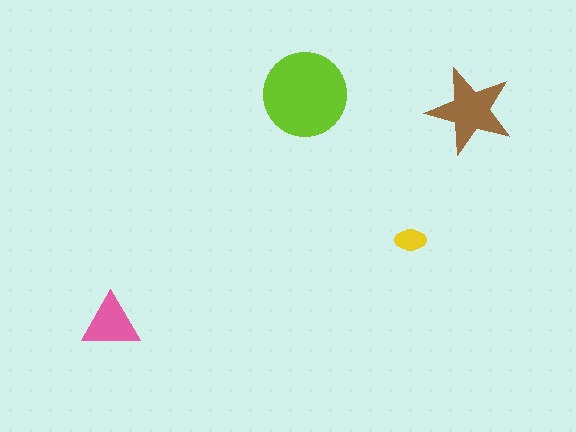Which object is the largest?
The lime circle.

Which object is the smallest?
The yellow ellipse.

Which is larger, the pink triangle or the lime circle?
The lime circle.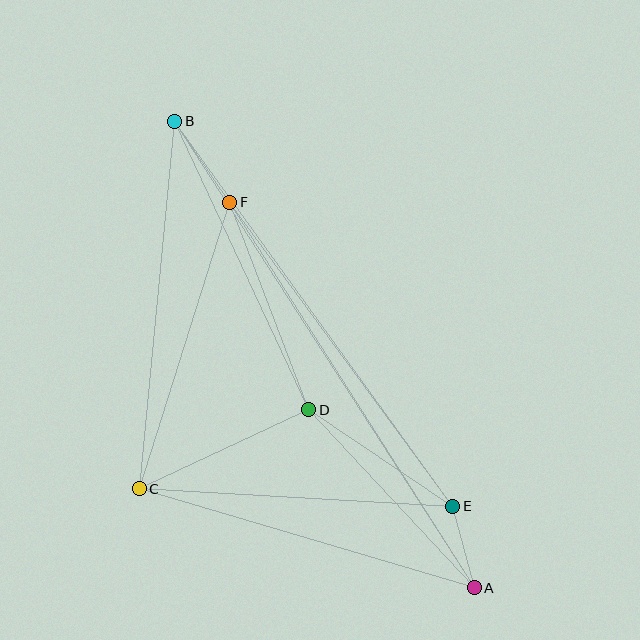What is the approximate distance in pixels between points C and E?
The distance between C and E is approximately 314 pixels.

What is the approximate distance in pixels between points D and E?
The distance between D and E is approximately 173 pixels.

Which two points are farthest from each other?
Points A and B are farthest from each other.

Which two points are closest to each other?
Points A and E are closest to each other.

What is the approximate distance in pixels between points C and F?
The distance between C and F is approximately 300 pixels.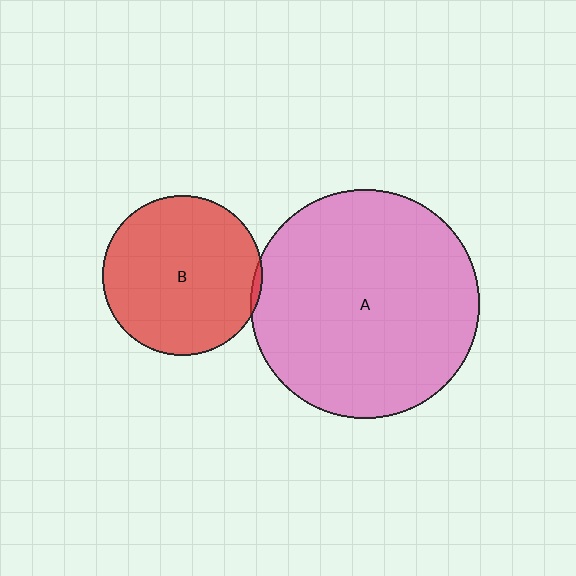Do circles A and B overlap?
Yes.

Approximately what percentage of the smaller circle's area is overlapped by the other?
Approximately 5%.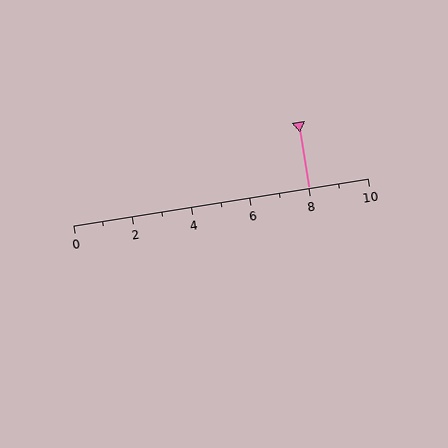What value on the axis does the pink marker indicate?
The marker indicates approximately 8.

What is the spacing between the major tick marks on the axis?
The major ticks are spaced 2 apart.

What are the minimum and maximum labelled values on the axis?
The axis runs from 0 to 10.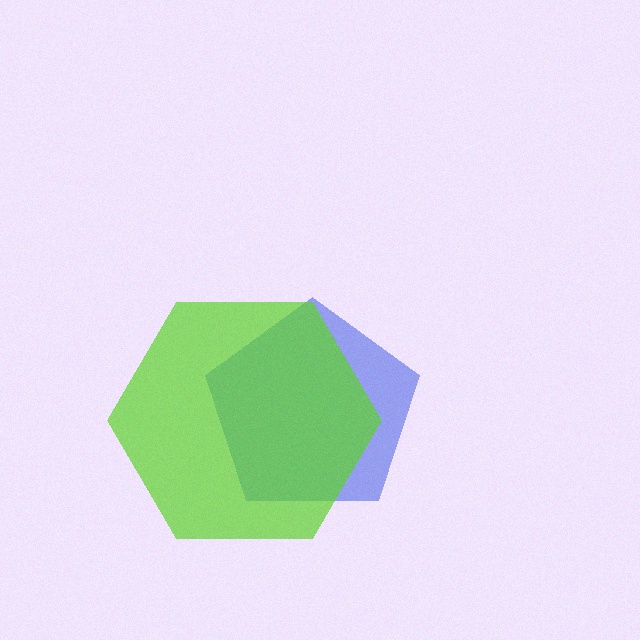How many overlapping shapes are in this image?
There are 2 overlapping shapes in the image.